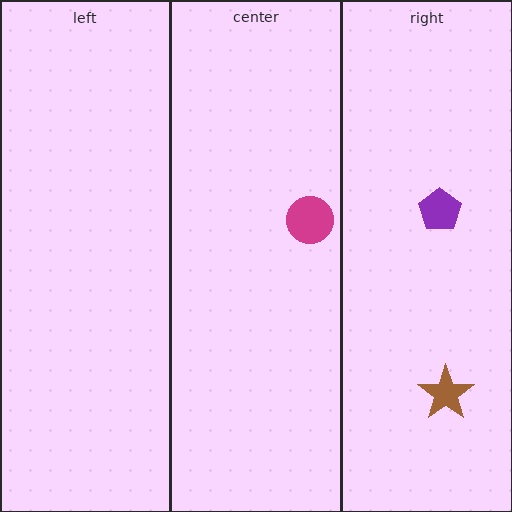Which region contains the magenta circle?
The center region.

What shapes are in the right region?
The brown star, the purple pentagon.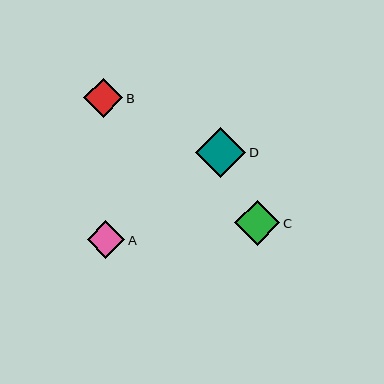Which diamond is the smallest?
Diamond A is the smallest with a size of approximately 38 pixels.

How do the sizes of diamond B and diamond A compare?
Diamond B and diamond A are approximately the same size.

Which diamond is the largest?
Diamond D is the largest with a size of approximately 51 pixels.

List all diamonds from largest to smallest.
From largest to smallest: D, C, B, A.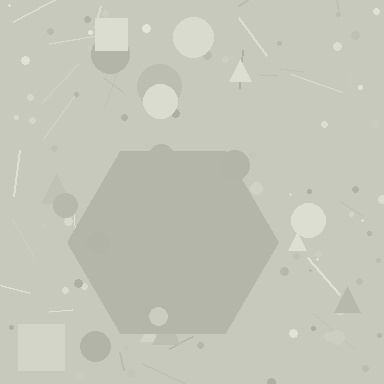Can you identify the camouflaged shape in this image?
The camouflaged shape is a hexagon.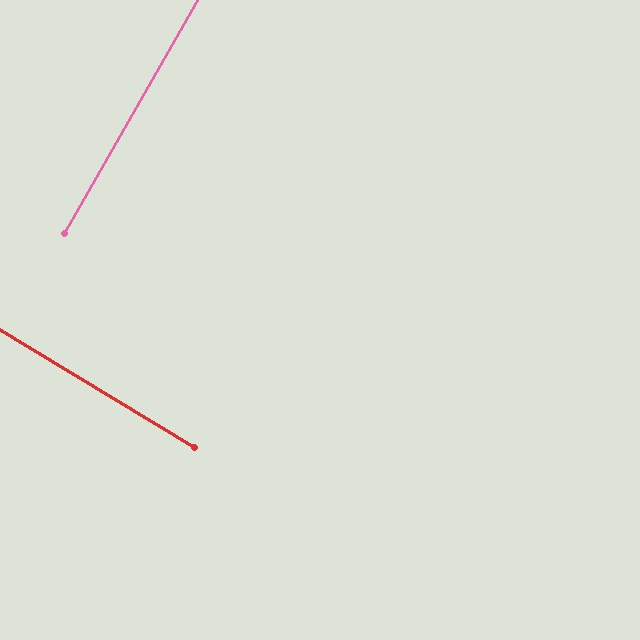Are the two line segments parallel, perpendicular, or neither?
Perpendicular — they meet at approximately 89°.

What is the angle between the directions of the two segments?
Approximately 89 degrees.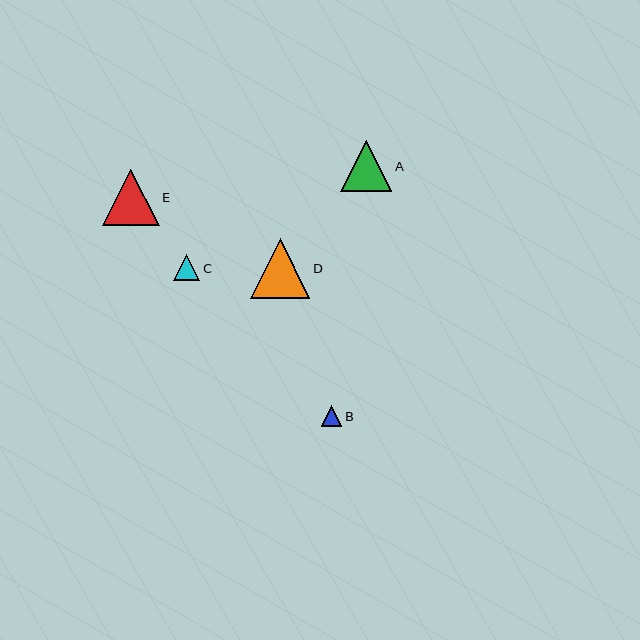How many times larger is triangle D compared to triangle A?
Triangle D is approximately 1.2 times the size of triangle A.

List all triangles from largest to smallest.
From largest to smallest: D, E, A, C, B.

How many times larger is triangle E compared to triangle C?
Triangle E is approximately 2.2 times the size of triangle C.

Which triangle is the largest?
Triangle D is the largest with a size of approximately 60 pixels.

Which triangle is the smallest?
Triangle B is the smallest with a size of approximately 21 pixels.